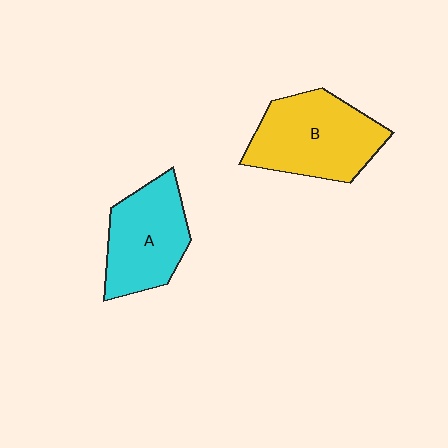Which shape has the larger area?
Shape B (yellow).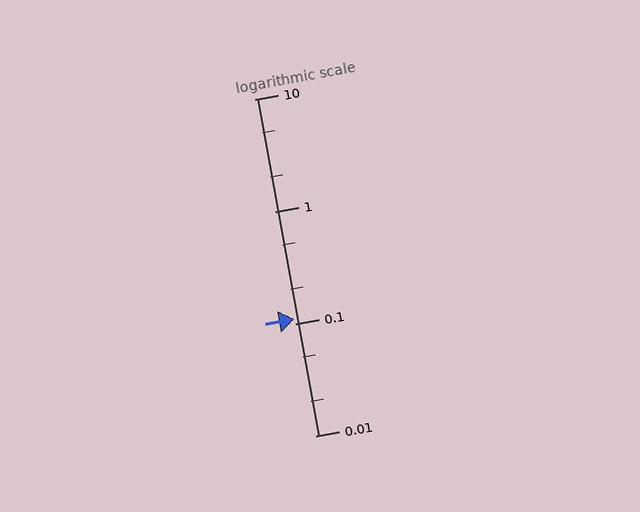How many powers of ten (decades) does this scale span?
The scale spans 3 decades, from 0.01 to 10.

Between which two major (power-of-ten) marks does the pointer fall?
The pointer is between 0.1 and 1.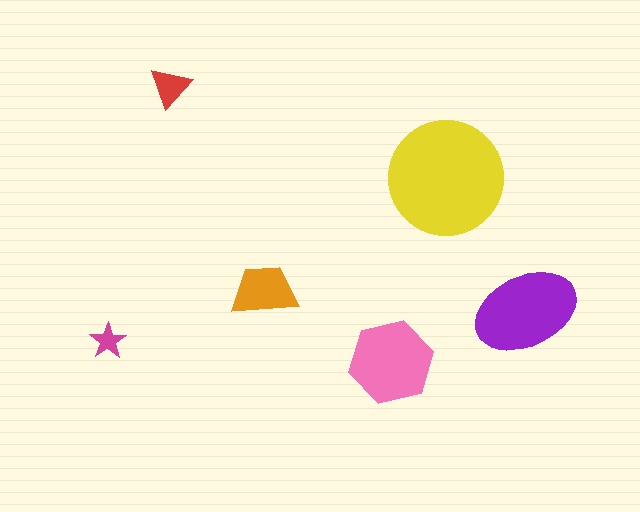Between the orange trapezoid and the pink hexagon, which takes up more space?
The pink hexagon.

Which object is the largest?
The yellow circle.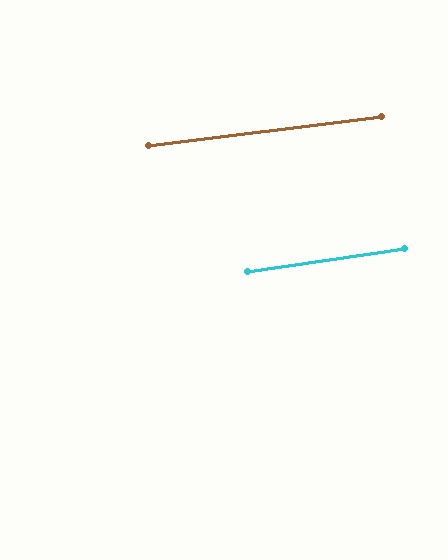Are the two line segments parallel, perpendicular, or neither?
Parallel — their directions differ by only 0.9°.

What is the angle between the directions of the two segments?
Approximately 1 degree.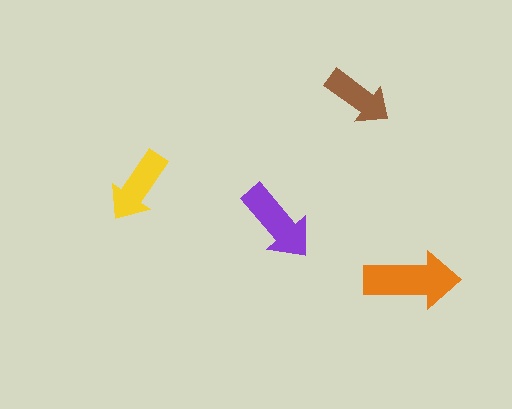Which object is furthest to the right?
The orange arrow is rightmost.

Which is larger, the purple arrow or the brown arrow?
The purple one.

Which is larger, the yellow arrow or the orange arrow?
The orange one.